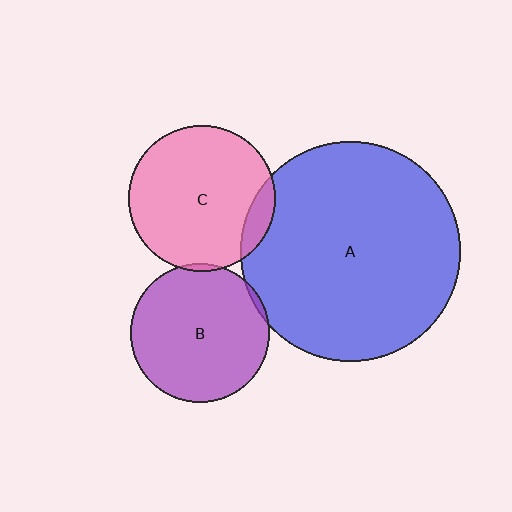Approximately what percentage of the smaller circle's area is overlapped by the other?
Approximately 5%.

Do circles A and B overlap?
Yes.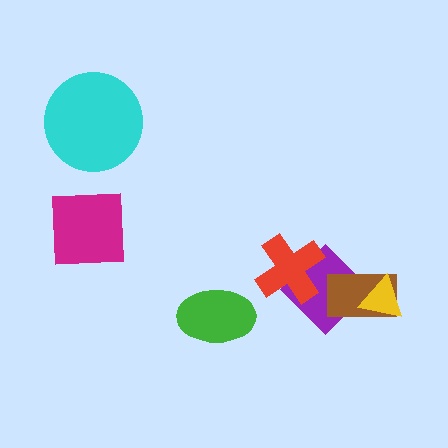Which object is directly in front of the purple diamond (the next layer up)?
The brown rectangle is directly in front of the purple diamond.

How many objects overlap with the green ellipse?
0 objects overlap with the green ellipse.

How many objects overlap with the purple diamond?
3 objects overlap with the purple diamond.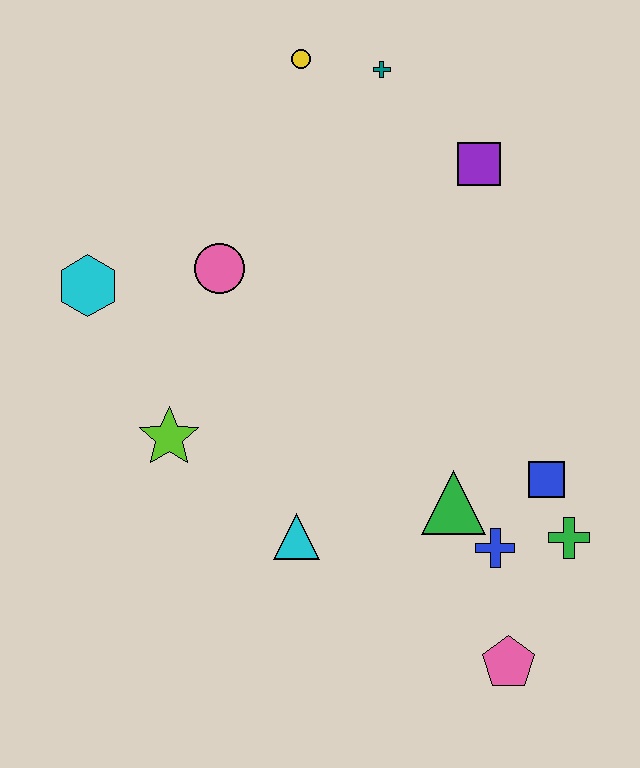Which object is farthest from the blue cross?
The yellow circle is farthest from the blue cross.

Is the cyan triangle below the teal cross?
Yes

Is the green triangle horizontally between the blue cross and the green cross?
No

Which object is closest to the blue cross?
The green triangle is closest to the blue cross.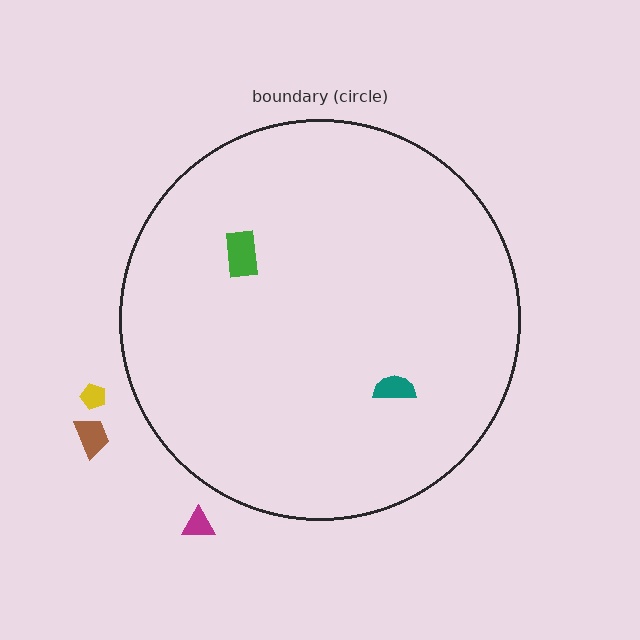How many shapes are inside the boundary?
2 inside, 3 outside.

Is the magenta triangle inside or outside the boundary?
Outside.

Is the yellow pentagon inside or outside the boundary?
Outside.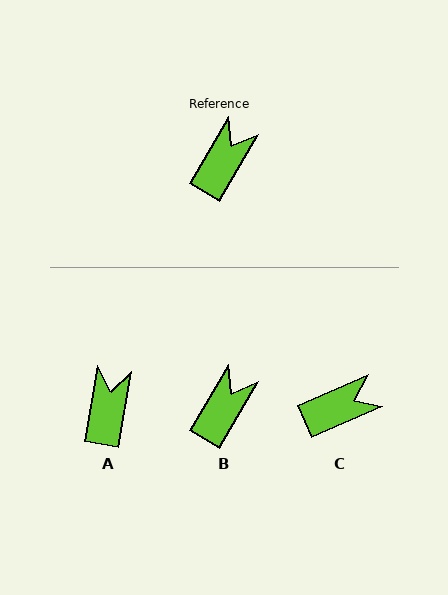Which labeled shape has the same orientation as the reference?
B.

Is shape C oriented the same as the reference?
No, it is off by about 36 degrees.